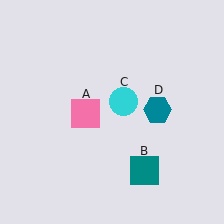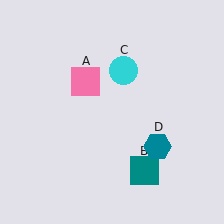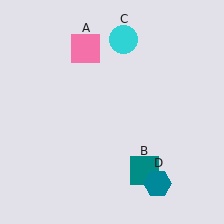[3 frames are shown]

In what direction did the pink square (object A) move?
The pink square (object A) moved up.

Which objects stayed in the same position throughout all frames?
Teal square (object B) remained stationary.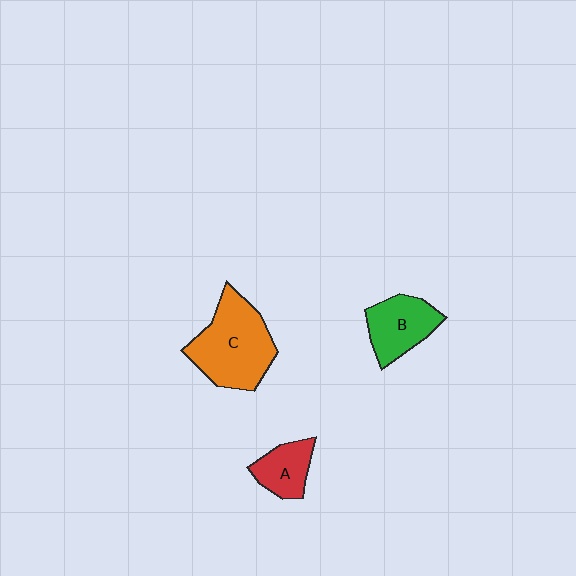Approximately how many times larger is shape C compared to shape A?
Approximately 2.2 times.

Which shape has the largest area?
Shape C (orange).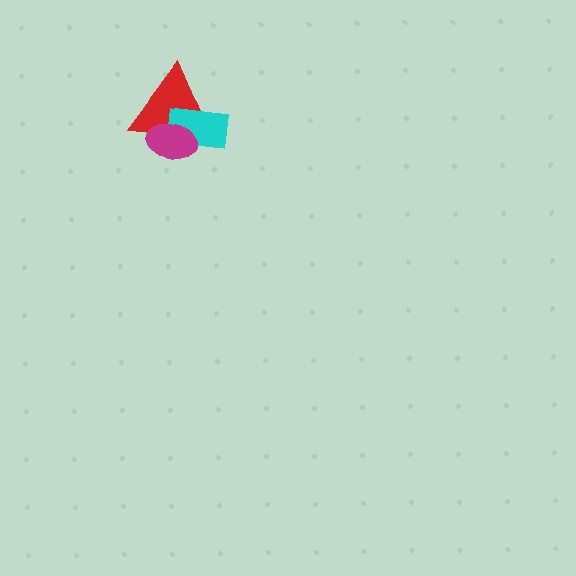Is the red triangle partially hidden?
Yes, it is partially covered by another shape.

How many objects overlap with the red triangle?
2 objects overlap with the red triangle.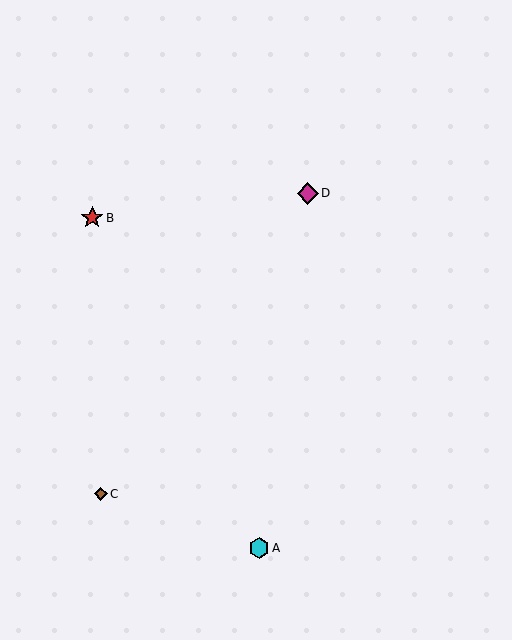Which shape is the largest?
The red star (labeled B) is the largest.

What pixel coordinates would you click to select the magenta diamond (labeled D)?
Click at (308, 194) to select the magenta diamond D.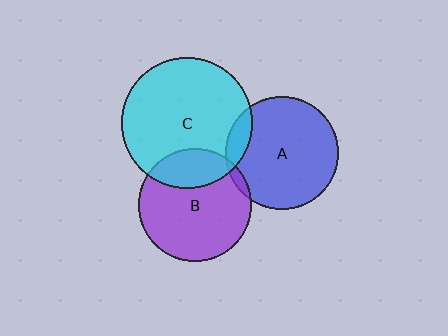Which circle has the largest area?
Circle C (cyan).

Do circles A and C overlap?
Yes.